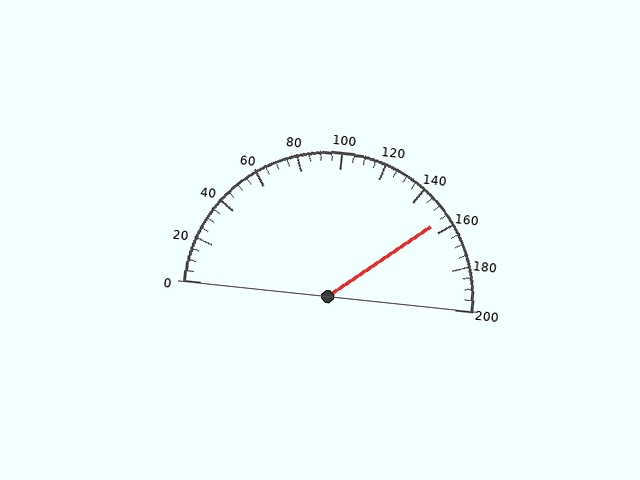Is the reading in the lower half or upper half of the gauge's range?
The reading is in the upper half of the range (0 to 200).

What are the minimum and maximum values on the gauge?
The gauge ranges from 0 to 200.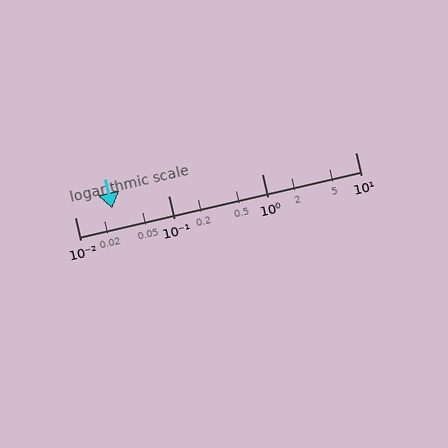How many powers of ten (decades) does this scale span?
The scale spans 3 decades, from 0.01 to 10.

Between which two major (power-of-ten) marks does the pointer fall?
The pointer is between 0.01 and 0.1.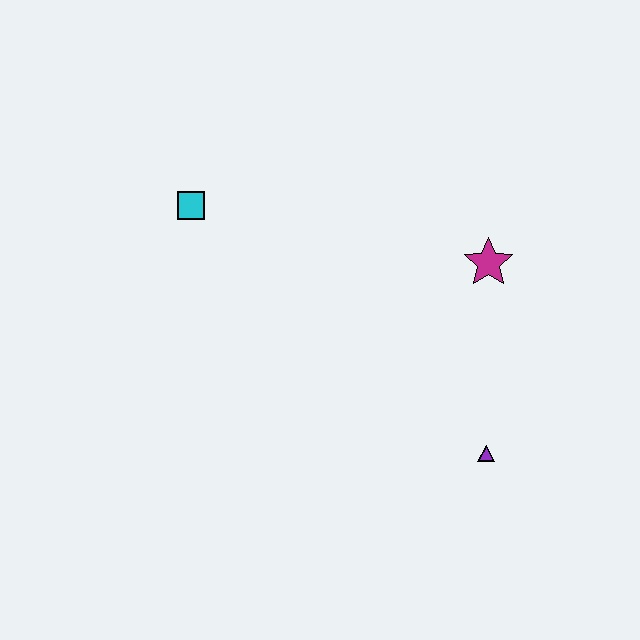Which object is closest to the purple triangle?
The magenta star is closest to the purple triangle.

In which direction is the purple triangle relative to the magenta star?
The purple triangle is below the magenta star.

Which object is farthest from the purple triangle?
The cyan square is farthest from the purple triangle.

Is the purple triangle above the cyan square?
No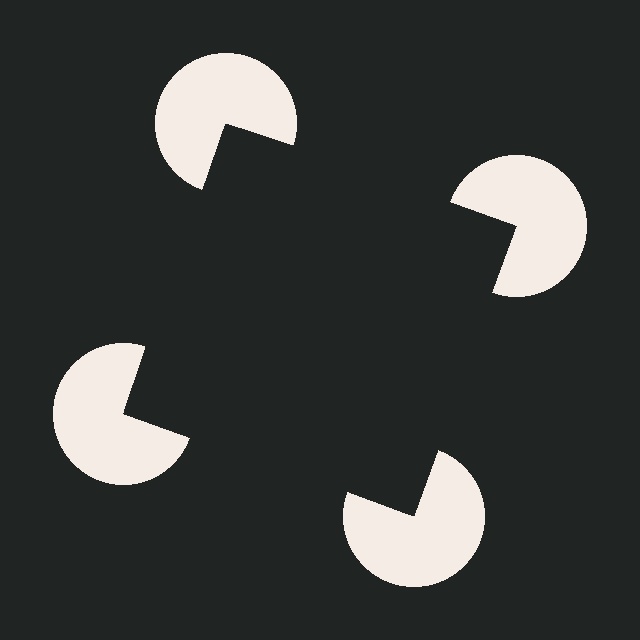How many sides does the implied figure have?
4 sides.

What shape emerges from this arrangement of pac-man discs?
An illusory square — its edges are inferred from the aligned wedge cuts in the pac-man discs, not physically drawn.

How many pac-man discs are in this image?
There are 4 — one at each vertex of the illusory square.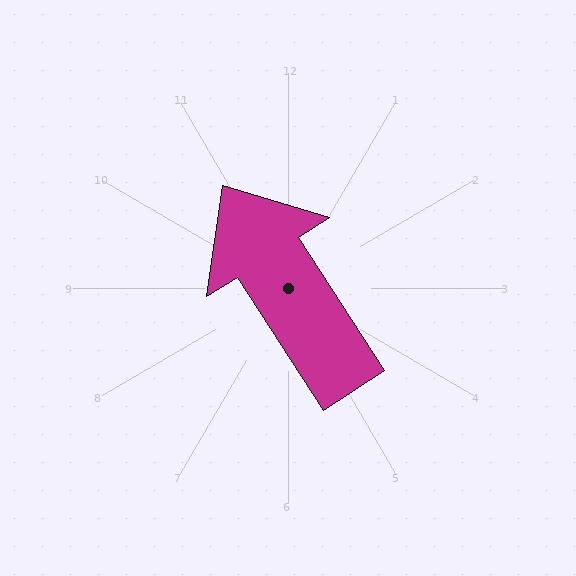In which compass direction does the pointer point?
Northwest.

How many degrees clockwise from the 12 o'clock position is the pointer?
Approximately 327 degrees.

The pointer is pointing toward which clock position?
Roughly 11 o'clock.